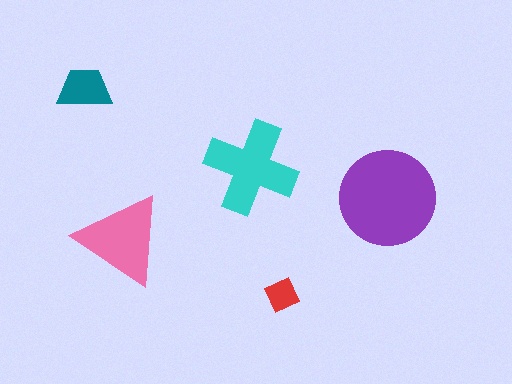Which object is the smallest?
The red diamond.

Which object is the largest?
The purple circle.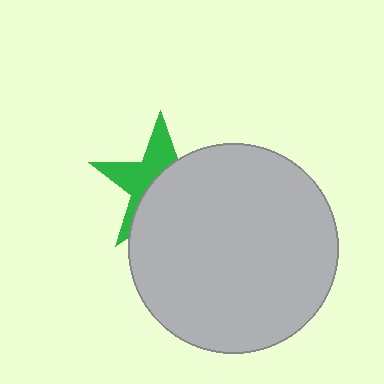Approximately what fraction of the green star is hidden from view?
Roughly 57% of the green star is hidden behind the light gray circle.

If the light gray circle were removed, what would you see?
You would see the complete green star.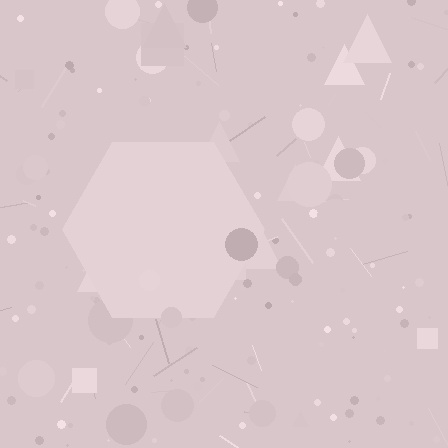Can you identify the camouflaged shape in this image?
The camouflaged shape is a hexagon.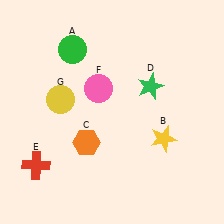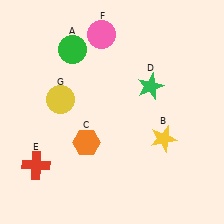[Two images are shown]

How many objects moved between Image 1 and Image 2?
1 object moved between the two images.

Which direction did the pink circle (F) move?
The pink circle (F) moved up.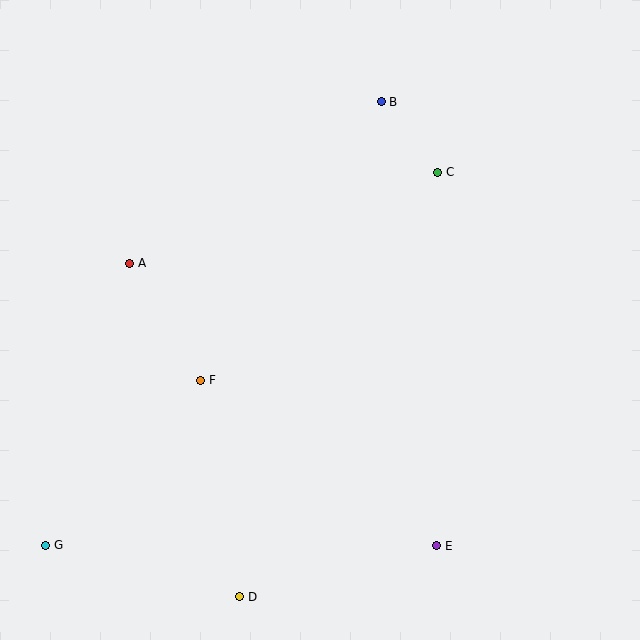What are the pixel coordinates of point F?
Point F is at (201, 380).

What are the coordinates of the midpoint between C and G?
The midpoint between C and G is at (242, 359).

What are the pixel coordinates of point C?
Point C is at (438, 172).